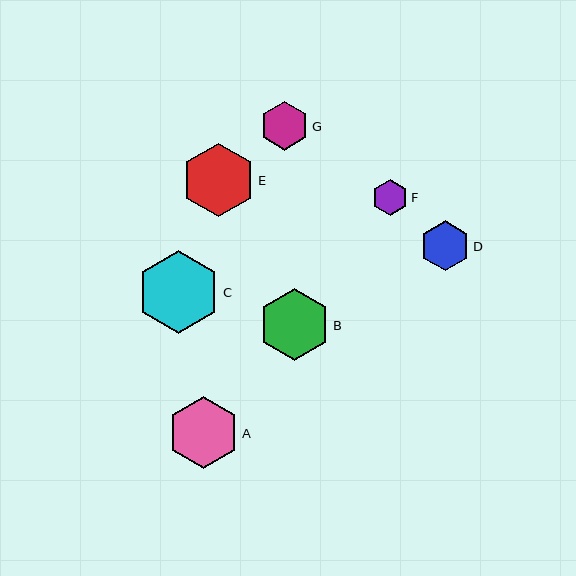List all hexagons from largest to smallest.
From largest to smallest: C, E, A, B, D, G, F.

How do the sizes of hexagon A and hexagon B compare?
Hexagon A and hexagon B are approximately the same size.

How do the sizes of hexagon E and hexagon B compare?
Hexagon E and hexagon B are approximately the same size.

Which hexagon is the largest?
Hexagon C is the largest with a size of approximately 83 pixels.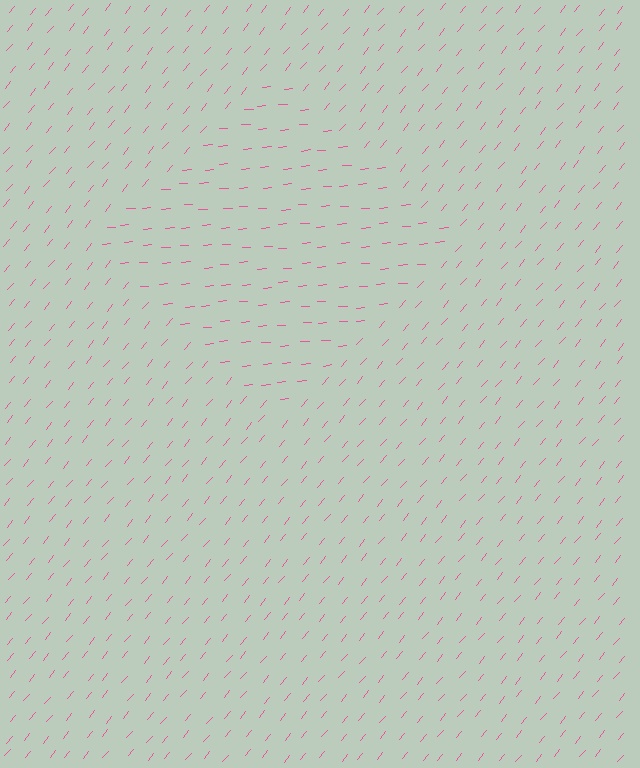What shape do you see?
I see a diamond.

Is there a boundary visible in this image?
Yes, there is a texture boundary formed by a change in line orientation.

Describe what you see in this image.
The image is filled with small pink line segments. A diamond region in the image has lines oriented differently from the surrounding lines, creating a visible texture boundary.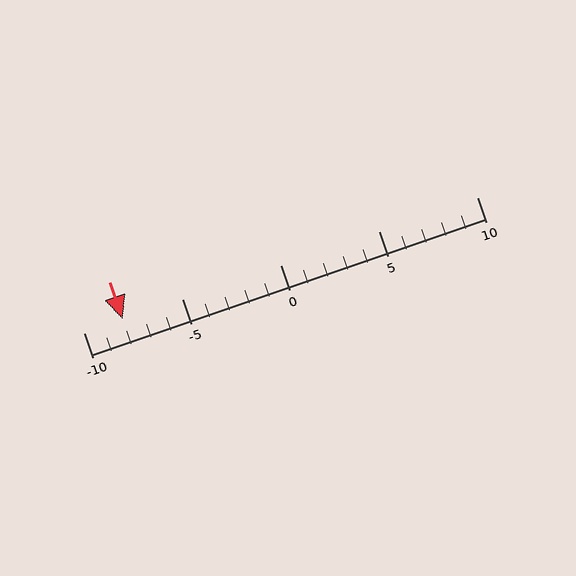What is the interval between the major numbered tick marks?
The major tick marks are spaced 5 units apart.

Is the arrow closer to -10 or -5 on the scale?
The arrow is closer to -10.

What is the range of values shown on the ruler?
The ruler shows values from -10 to 10.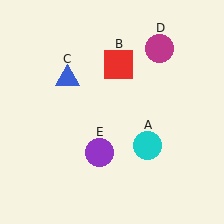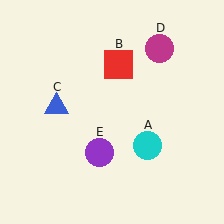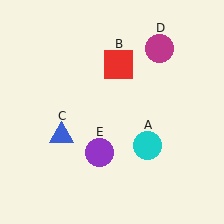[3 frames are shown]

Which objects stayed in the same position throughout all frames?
Cyan circle (object A) and red square (object B) and magenta circle (object D) and purple circle (object E) remained stationary.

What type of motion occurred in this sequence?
The blue triangle (object C) rotated counterclockwise around the center of the scene.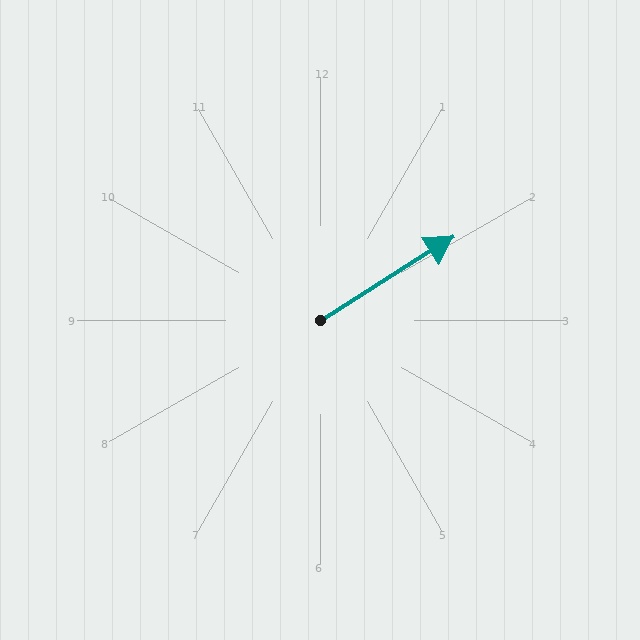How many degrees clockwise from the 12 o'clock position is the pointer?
Approximately 58 degrees.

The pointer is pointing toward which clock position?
Roughly 2 o'clock.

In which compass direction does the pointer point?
Northeast.